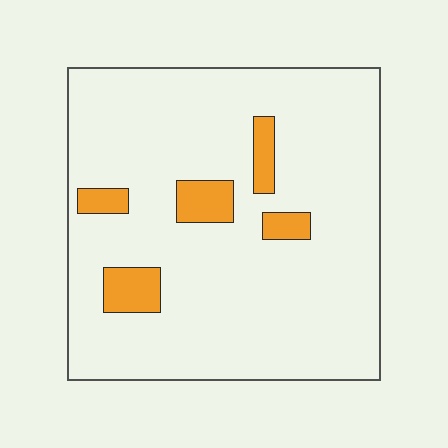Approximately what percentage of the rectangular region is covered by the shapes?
Approximately 10%.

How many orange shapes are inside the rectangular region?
5.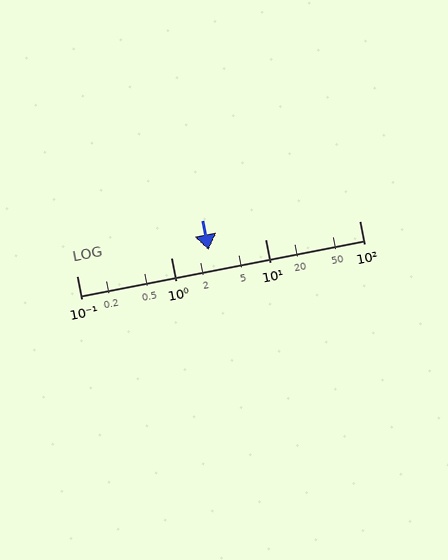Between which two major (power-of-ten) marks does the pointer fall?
The pointer is between 1 and 10.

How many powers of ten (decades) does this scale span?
The scale spans 3 decades, from 0.1 to 100.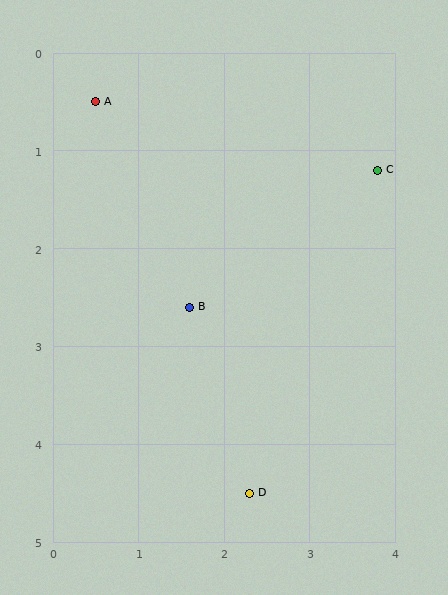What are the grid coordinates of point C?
Point C is at approximately (3.8, 1.2).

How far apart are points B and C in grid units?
Points B and C are about 2.6 grid units apart.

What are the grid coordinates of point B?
Point B is at approximately (1.6, 2.6).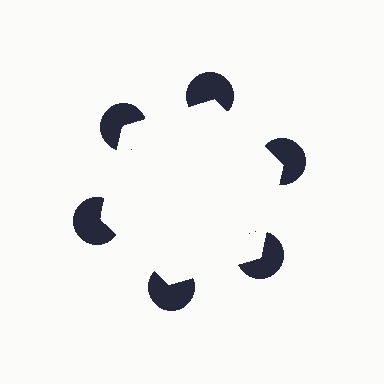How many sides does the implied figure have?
6 sides.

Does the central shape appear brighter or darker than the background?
It typically appears slightly brighter than the background, even though no actual brightness change is drawn.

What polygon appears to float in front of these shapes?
An illusory hexagon — its edges are inferred from the aligned wedge cuts in the pac-man discs, not physically drawn.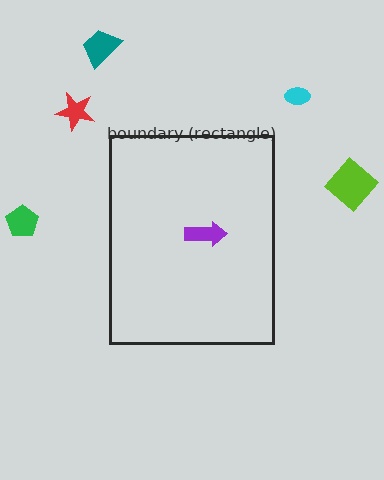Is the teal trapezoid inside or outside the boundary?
Outside.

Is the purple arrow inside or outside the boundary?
Inside.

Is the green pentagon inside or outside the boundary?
Outside.